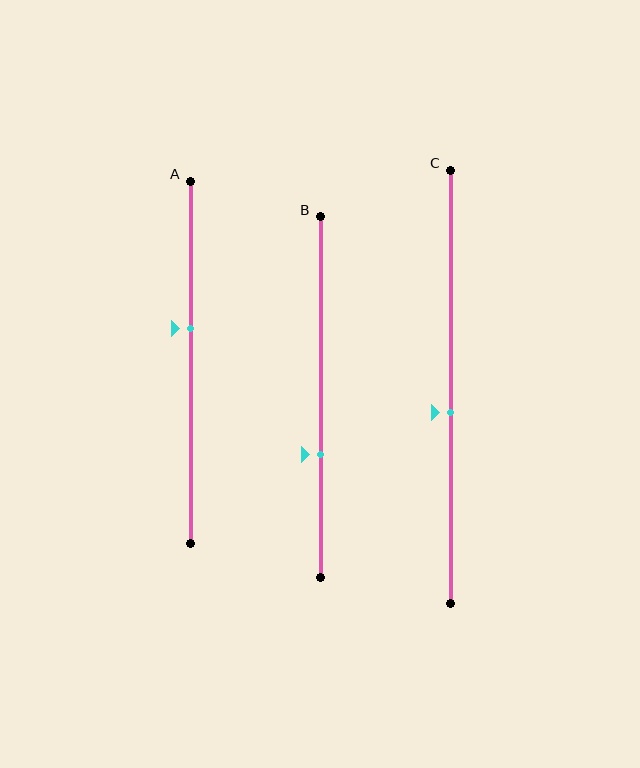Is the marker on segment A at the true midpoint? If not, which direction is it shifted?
No, the marker on segment A is shifted upward by about 9% of the segment length.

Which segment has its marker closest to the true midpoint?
Segment C has its marker closest to the true midpoint.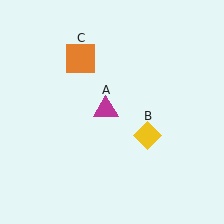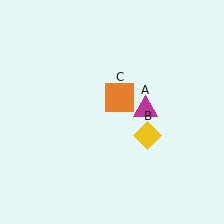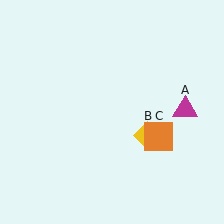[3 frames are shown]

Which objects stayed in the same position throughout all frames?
Yellow diamond (object B) remained stationary.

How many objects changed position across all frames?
2 objects changed position: magenta triangle (object A), orange square (object C).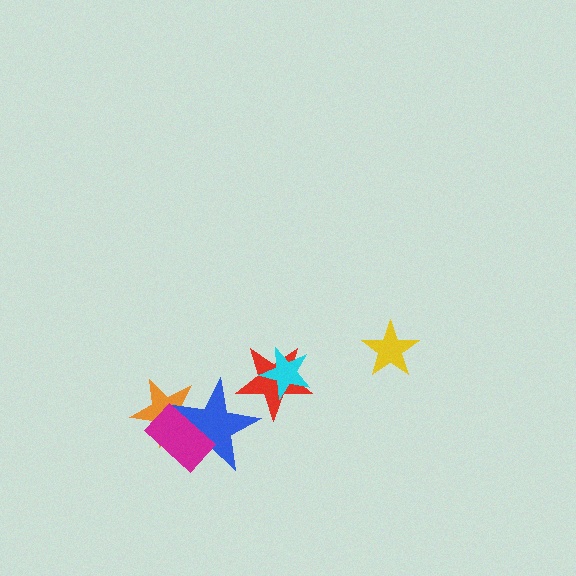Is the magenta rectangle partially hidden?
No, no other shape covers it.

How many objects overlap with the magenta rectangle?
2 objects overlap with the magenta rectangle.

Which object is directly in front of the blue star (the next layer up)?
The red star is directly in front of the blue star.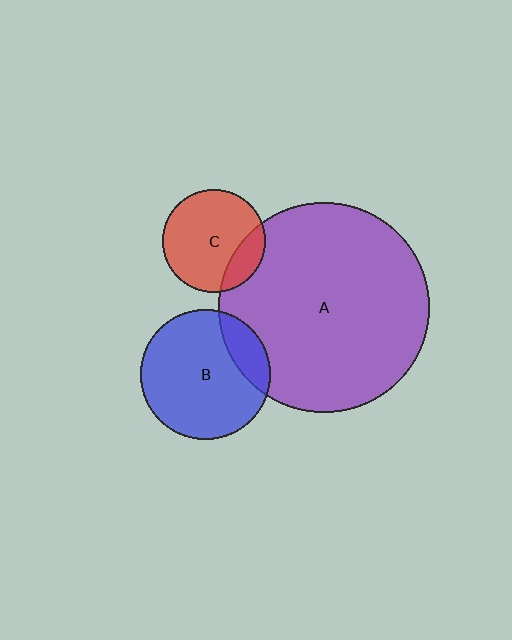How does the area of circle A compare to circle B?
Approximately 2.6 times.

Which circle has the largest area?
Circle A (purple).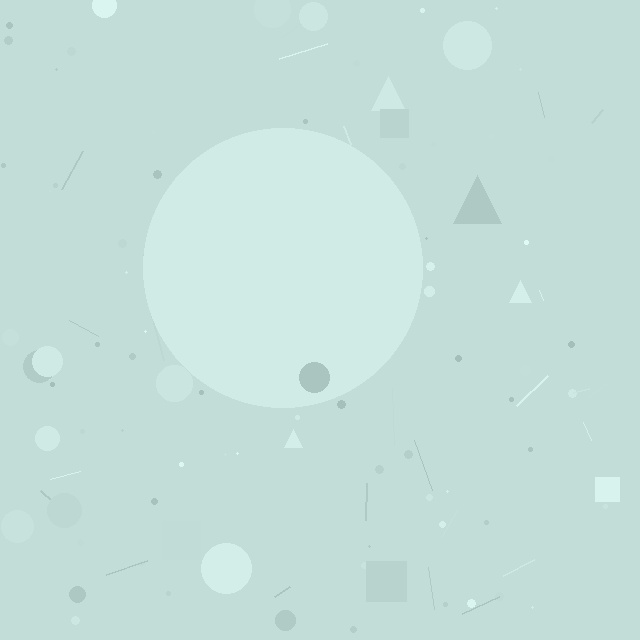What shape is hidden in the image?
A circle is hidden in the image.